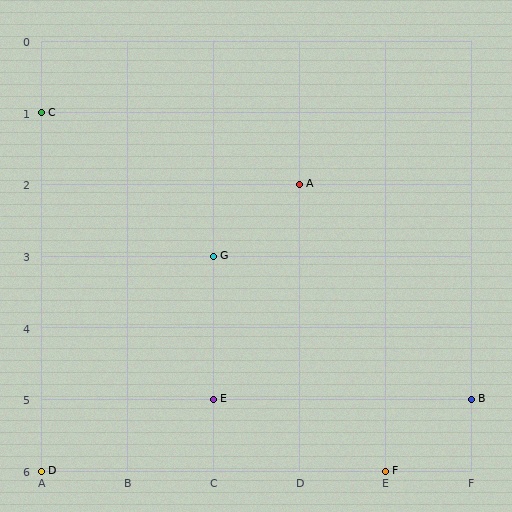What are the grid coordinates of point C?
Point C is at grid coordinates (A, 1).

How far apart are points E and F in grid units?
Points E and F are 2 columns and 1 row apart (about 2.2 grid units diagonally).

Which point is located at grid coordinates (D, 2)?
Point A is at (D, 2).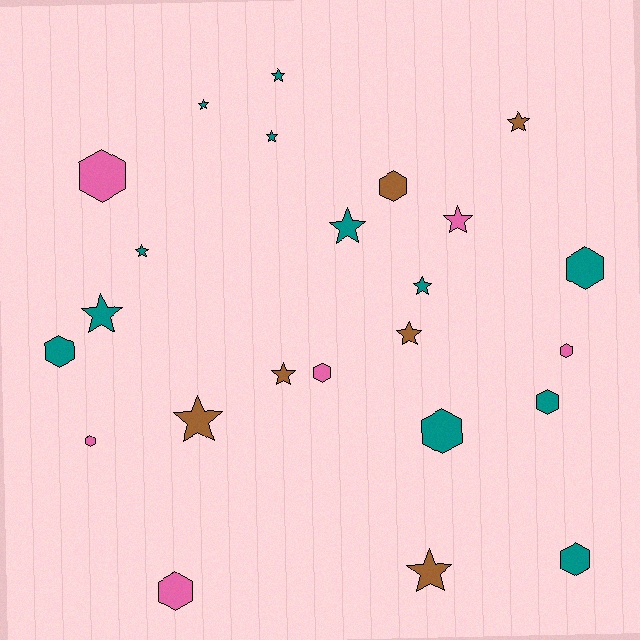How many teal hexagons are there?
There are 5 teal hexagons.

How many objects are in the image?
There are 24 objects.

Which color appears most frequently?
Teal, with 12 objects.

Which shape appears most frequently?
Star, with 13 objects.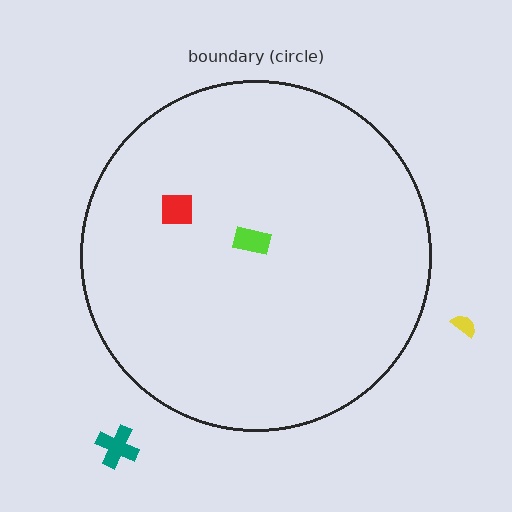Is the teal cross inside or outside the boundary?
Outside.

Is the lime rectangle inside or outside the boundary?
Inside.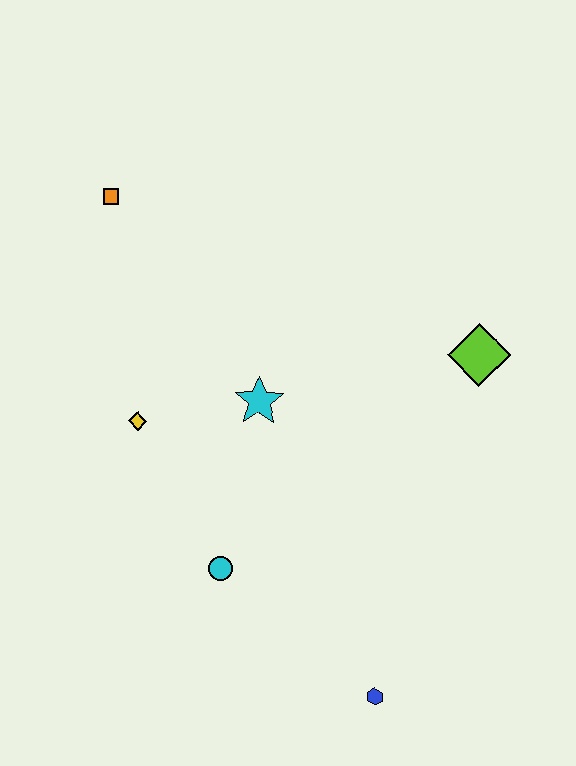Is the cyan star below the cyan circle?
No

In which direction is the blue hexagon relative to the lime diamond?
The blue hexagon is below the lime diamond.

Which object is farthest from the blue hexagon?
The orange square is farthest from the blue hexagon.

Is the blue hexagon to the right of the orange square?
Yes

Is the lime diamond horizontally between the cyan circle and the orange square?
No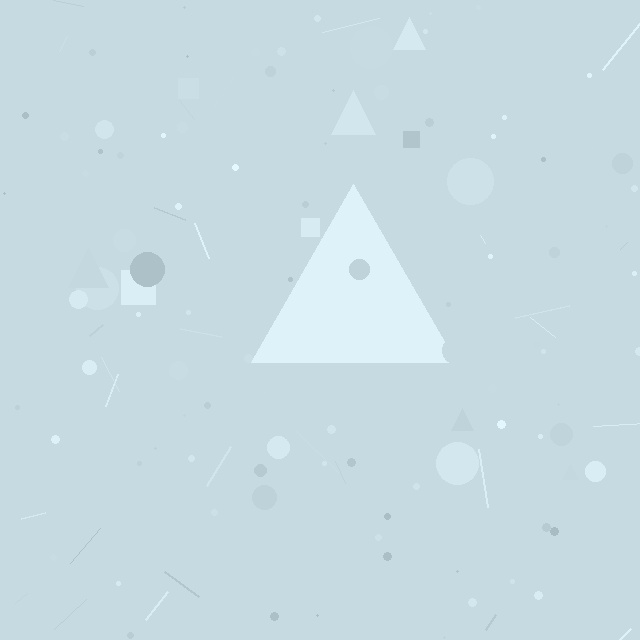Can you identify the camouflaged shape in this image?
The camouflaged shape is a triangle.